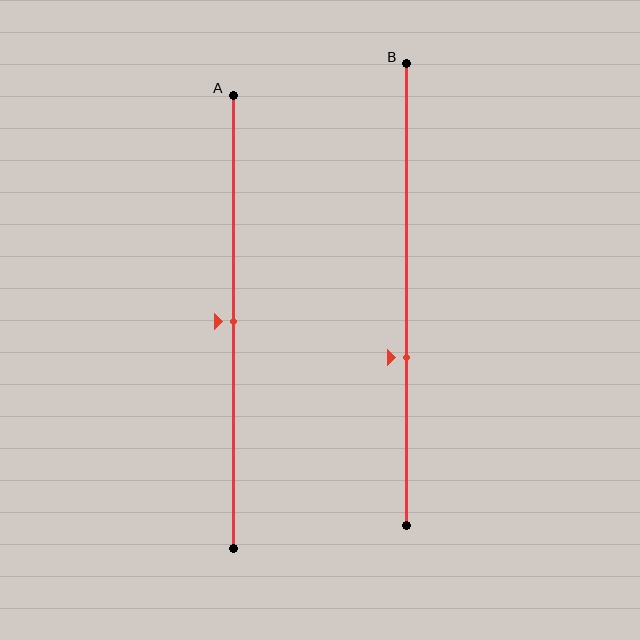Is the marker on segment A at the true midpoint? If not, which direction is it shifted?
Yes, the marker on segment A is at the true midpoint.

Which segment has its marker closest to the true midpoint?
Segment A has its marker closest to the true midpoint.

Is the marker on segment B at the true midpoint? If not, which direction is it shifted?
No, the marker on segment B is shifted downward by about 14% of the segment length.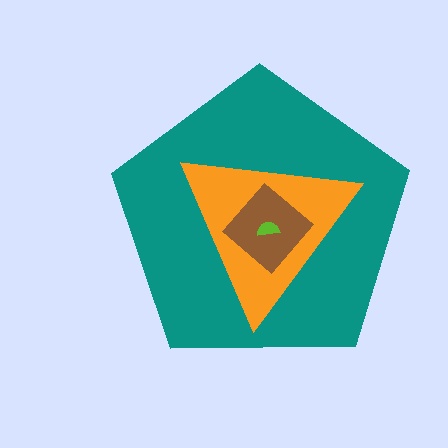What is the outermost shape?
The teal pentagon.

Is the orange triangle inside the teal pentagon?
Yes.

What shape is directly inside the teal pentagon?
The orange triangle.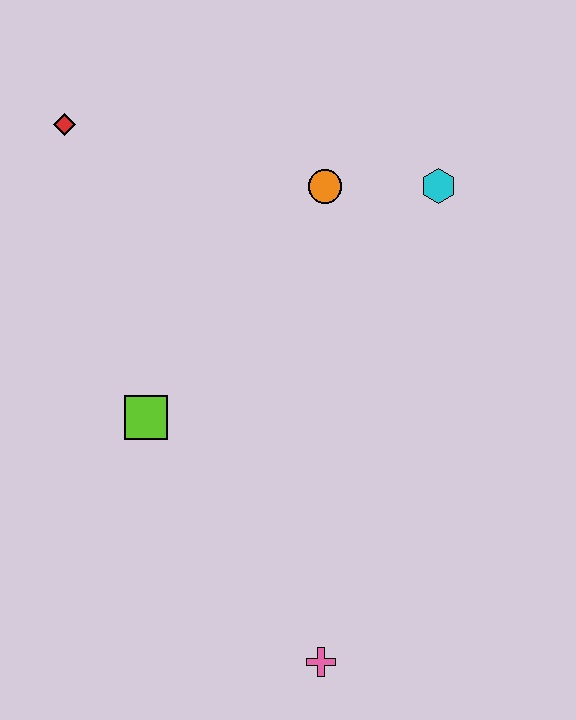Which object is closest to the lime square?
The orange circle is closest to the lime square.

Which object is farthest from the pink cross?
The red diamond is farthest from the pink cross.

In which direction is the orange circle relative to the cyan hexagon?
The orange circle is to the left of the cyan hexagon.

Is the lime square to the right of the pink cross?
No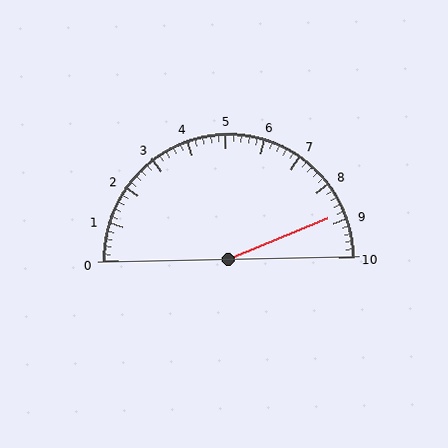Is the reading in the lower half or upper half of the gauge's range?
The reading is in the upper half of the range (0 to 10).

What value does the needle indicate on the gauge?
The needle indicates approximately 8.8.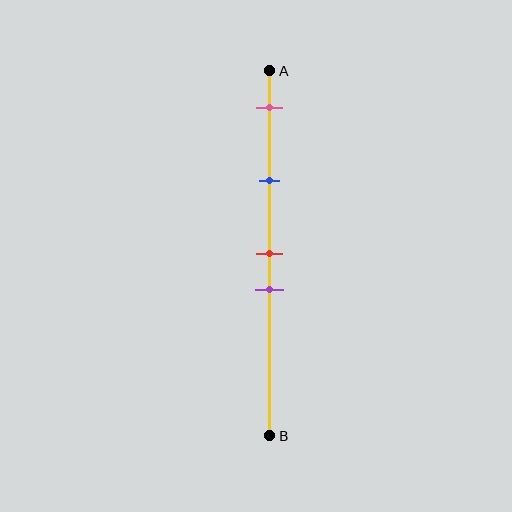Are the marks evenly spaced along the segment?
No, the marks are not evenly spaced.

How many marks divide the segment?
There are 4 marks dividing the segment.